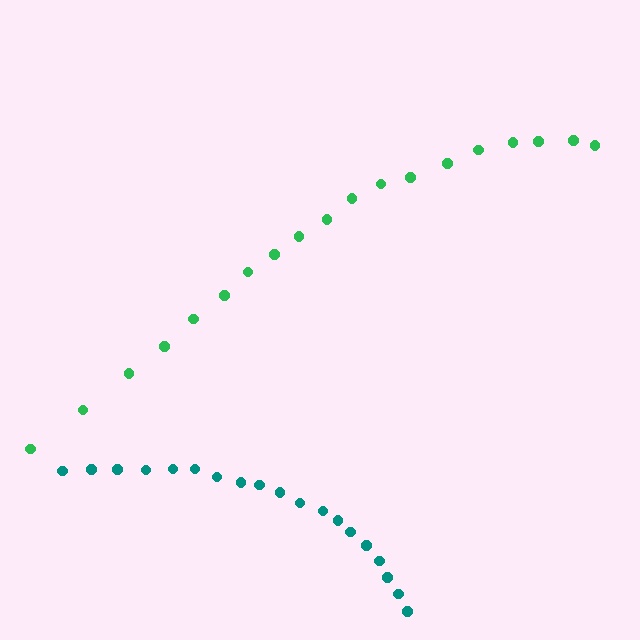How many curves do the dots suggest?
There are 2 distinct paths.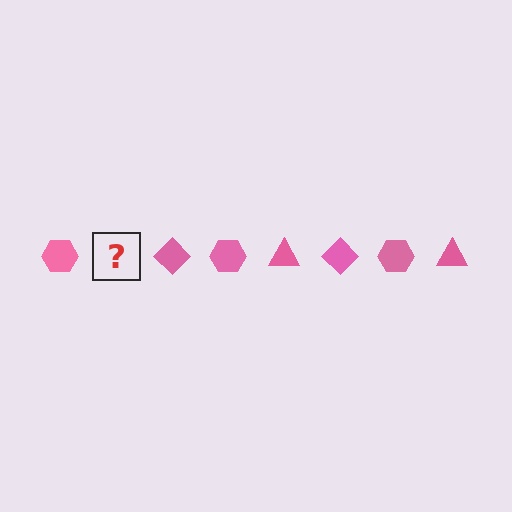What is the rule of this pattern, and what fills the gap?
The rule is that the pattern cycles through hexagon, triangle, diamond shapes in pink. The gap should be filled with a pink triangle.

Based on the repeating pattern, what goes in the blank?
The blank should be a pink triangle.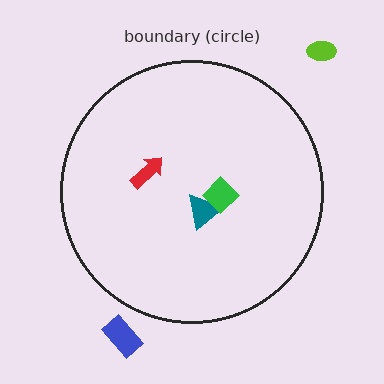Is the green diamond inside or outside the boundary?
Inside.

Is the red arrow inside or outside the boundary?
Inside.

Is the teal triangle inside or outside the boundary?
Inside.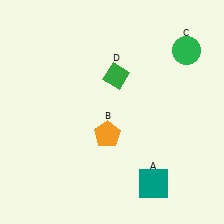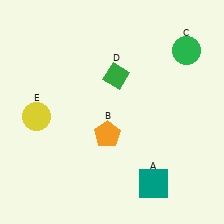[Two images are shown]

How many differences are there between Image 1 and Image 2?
There is 1 difference between the two images.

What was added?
A yellow circle (E) was added in Image 2.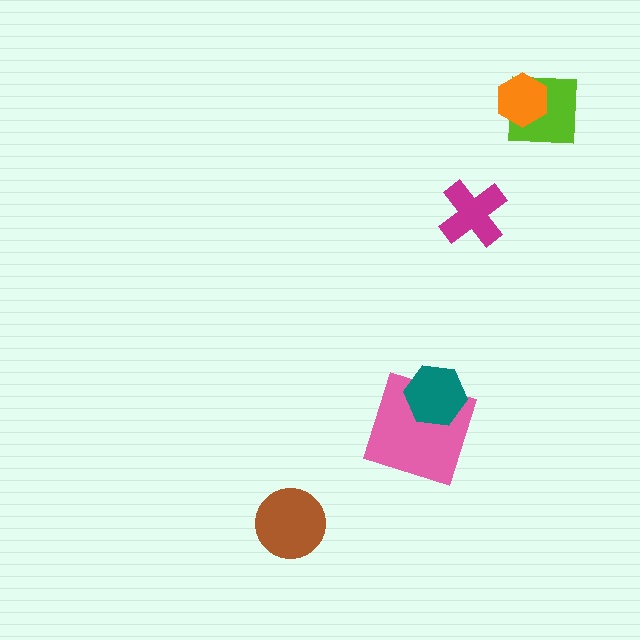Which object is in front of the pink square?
The teal hexagon is in front of the pink square.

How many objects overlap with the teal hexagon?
1 object overlaps with the teal hexagon.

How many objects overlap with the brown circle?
0 objects overlap with the brown circle.